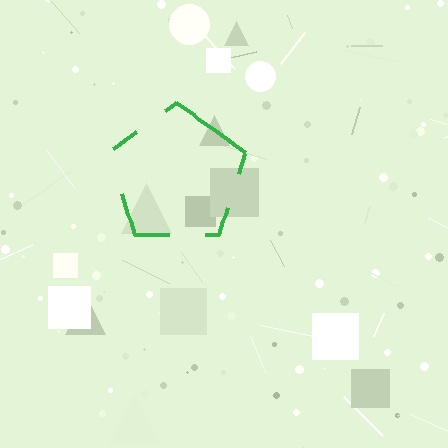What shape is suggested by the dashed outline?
The dashed outline suggests a pentagon.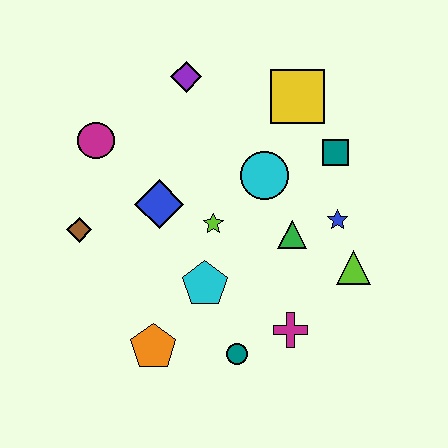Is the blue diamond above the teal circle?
Yes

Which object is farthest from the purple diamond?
The teal circle is farthest from the purple diamond.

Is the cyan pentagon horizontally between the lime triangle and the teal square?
No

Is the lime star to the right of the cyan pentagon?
Yes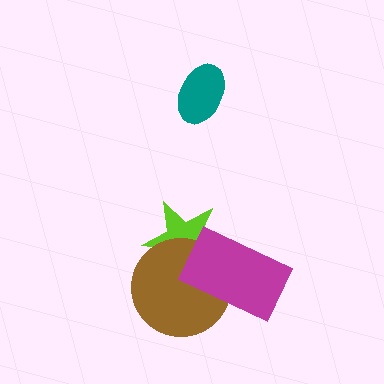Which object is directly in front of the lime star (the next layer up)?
The brown circle is directly in front of the lime star.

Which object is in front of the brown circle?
The magenta rectangle is in front of the brown circle.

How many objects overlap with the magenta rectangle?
2 objects overlap with the magenta rectangle.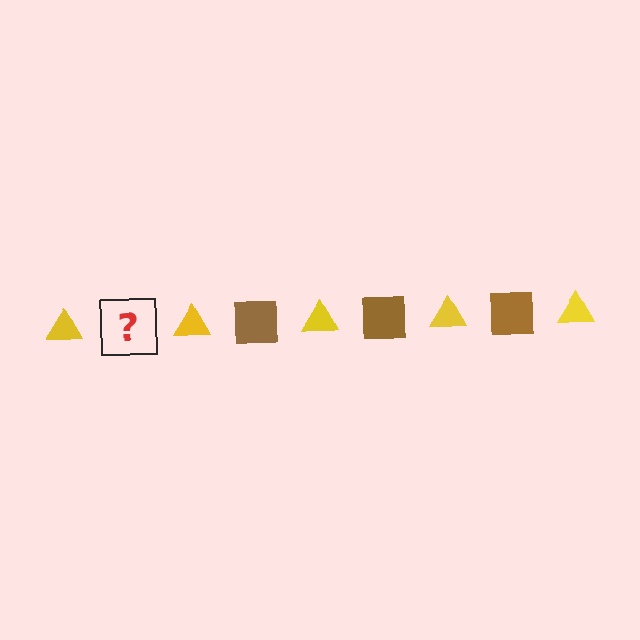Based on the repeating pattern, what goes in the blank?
The blank should be a brown square.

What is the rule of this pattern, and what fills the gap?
The rule is that the pattern alternates between yellow triangle and brown square. The gap should be filled with a brown square.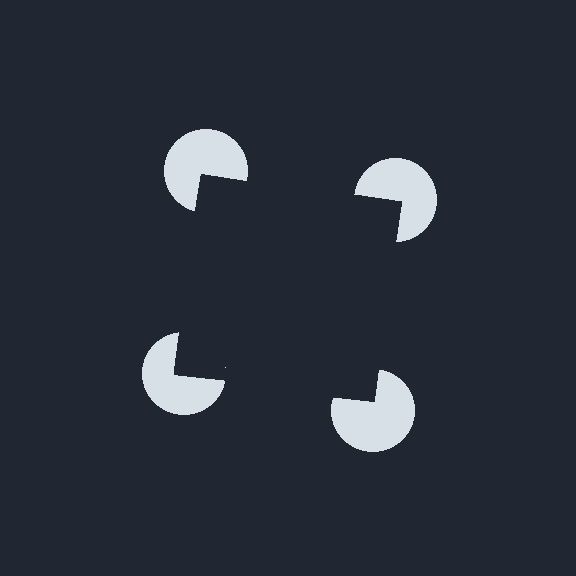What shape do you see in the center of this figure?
An illusory square — its edges are inferred from the aligned wedge cuts in the pac-man discs, not physically drawn.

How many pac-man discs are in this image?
There are 4 — one at each vertex of the illusory square.